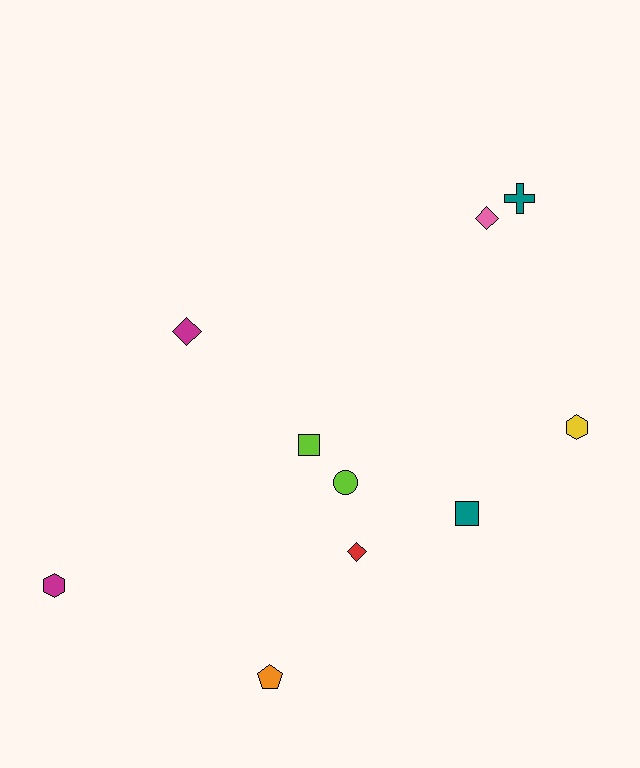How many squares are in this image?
There are 2 squares.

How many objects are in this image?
There are 10 objects.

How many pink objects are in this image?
There is 1 pink object.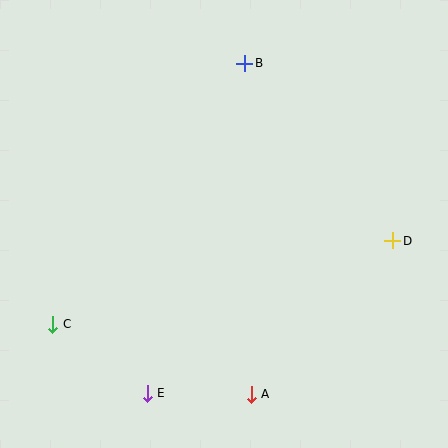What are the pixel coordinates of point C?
Point C is at (53, 324).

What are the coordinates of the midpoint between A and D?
The midpoint between A and D is at (322, 317).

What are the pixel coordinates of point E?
Point E is at (147, 393).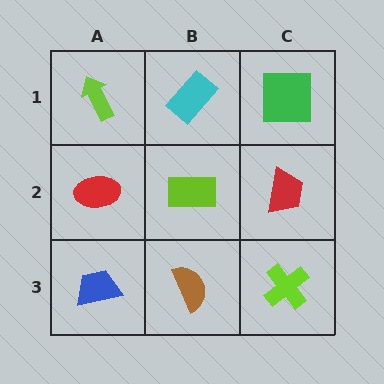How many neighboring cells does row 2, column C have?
3.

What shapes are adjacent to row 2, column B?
A cyan rectangle (row 1, column B), a brown semicircle (row 3, column B), a red ellipse (row 2, column A), a red trapezoid (row 2, column C).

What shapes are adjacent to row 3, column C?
A red trapezoid (row 2, column C), a brown semicircle (row 3, column B).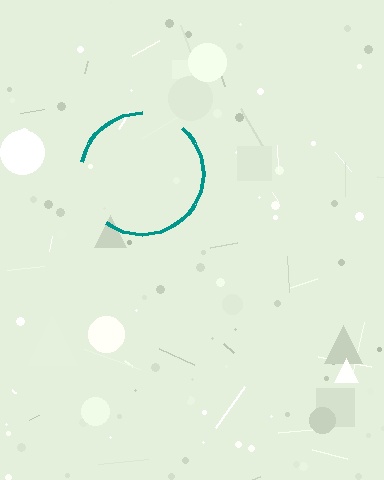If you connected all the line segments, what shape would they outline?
They would outline a circle.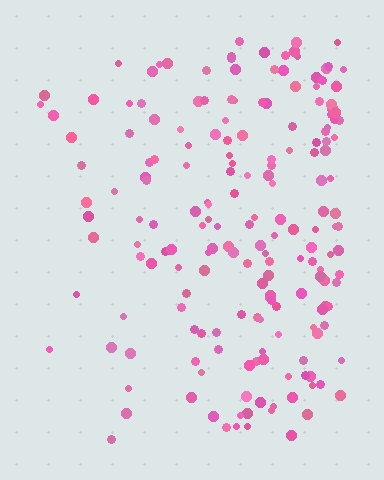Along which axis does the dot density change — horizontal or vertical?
Horizontal.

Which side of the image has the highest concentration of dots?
The right.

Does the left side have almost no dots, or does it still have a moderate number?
Still a moderate number, just noticeably fewer than the right.